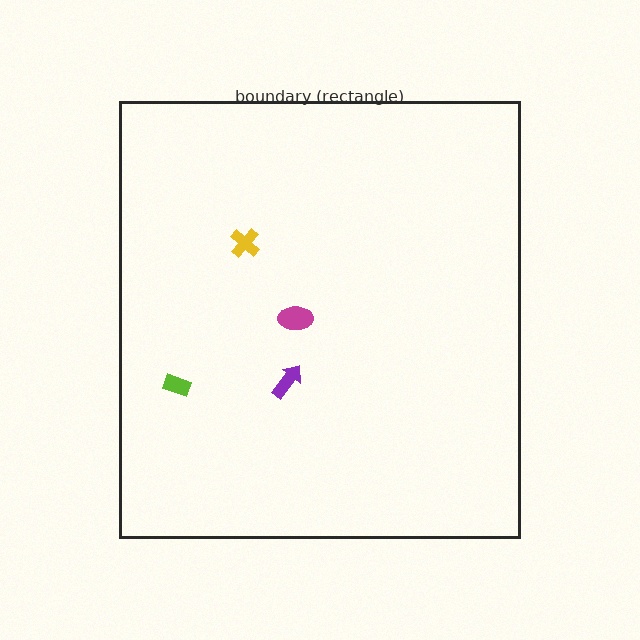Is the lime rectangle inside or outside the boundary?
Inside.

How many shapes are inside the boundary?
4 inside, 0 outside.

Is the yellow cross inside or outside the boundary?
Inside.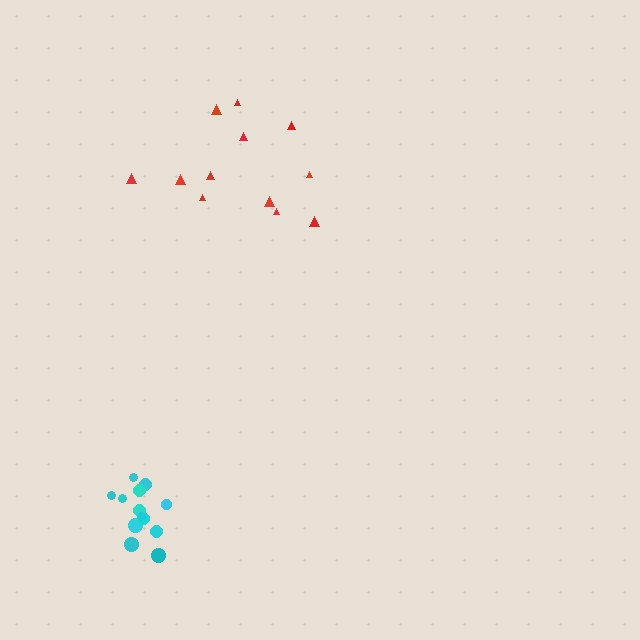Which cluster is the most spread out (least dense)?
Red.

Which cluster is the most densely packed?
Cyan.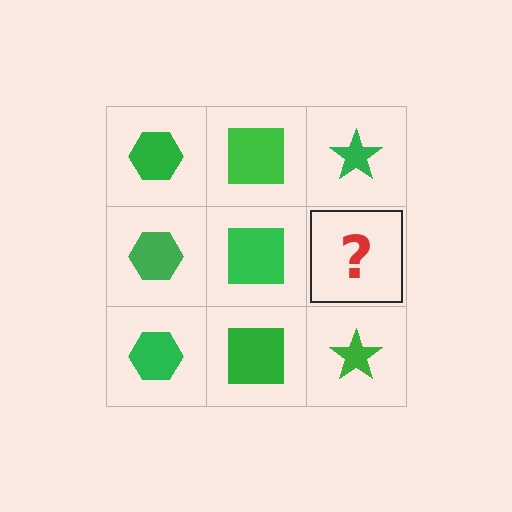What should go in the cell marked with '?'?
The missing cell should contain a green star.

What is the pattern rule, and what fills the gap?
The rule is that each column has a consistent shape. The gap should be filled with a green star.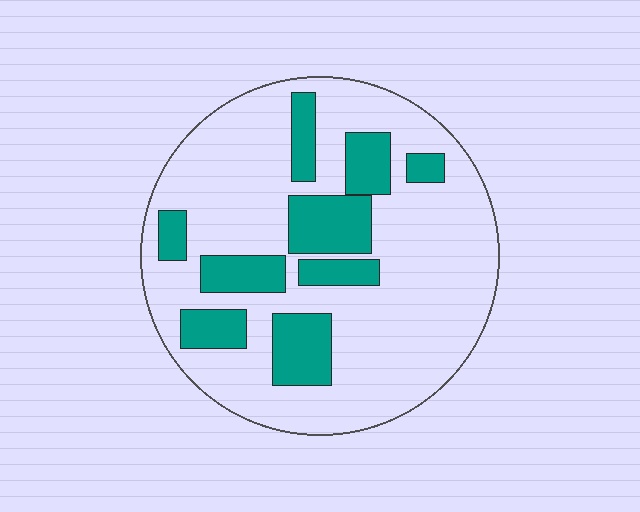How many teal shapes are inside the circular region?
9.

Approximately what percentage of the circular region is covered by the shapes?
Approximately 25%.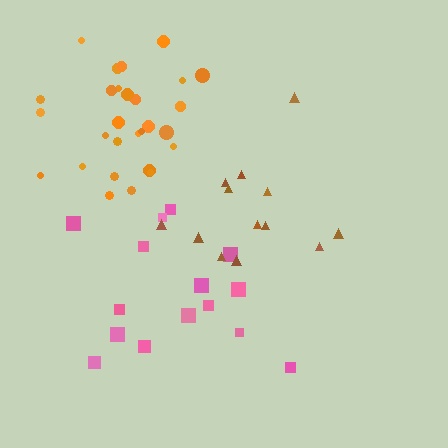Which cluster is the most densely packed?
Orange.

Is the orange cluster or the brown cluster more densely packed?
Orange.